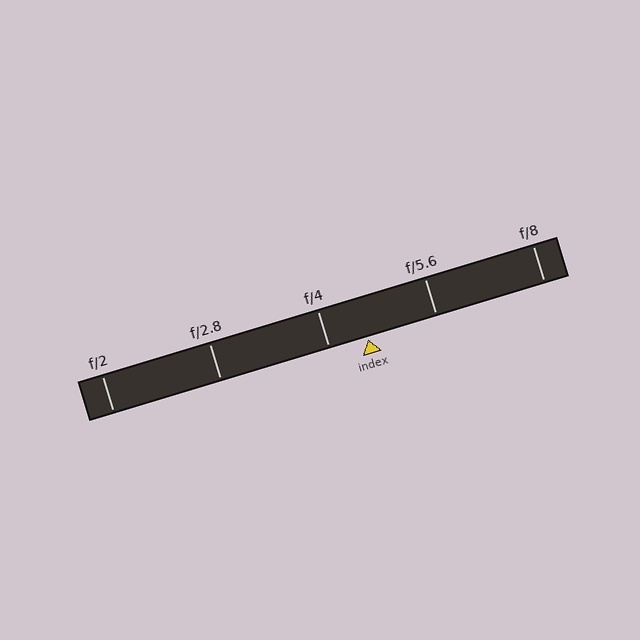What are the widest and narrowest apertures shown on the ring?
The widest aperture shown is f/2 and the narrowest is f/8.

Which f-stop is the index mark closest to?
The index mark is closest to f/4.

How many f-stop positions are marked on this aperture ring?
There are 5 f-stop positions marked.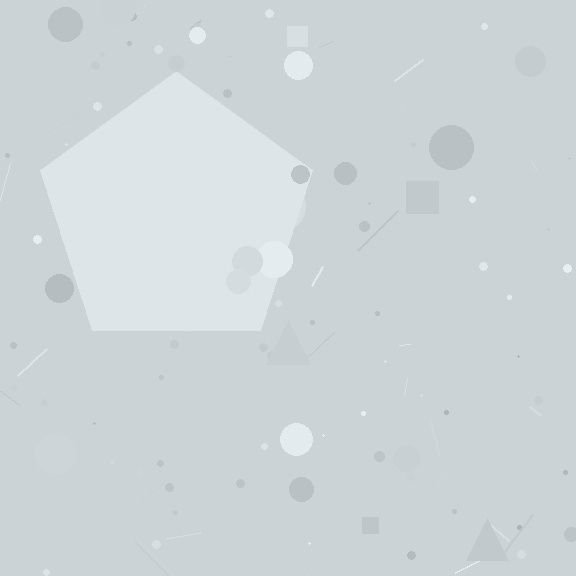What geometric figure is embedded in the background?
A pentagon is embedded in the background.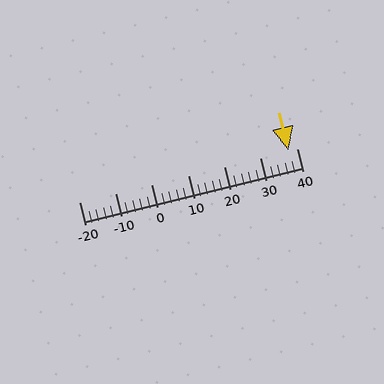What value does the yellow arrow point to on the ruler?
The yellow arrow points to approximately 38.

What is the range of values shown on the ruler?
The ruler shows values from -20 to 40.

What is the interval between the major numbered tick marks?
The major tick marks are spaced 10 units apart.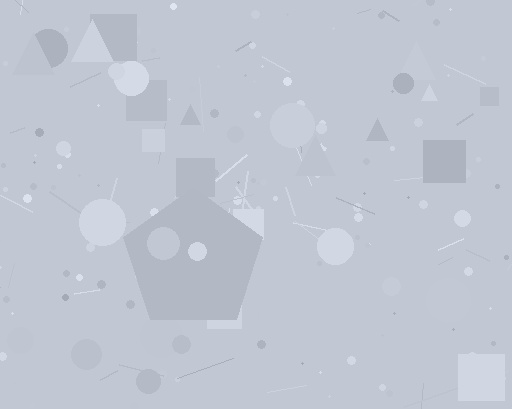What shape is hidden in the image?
A pentagon is hidden in the image.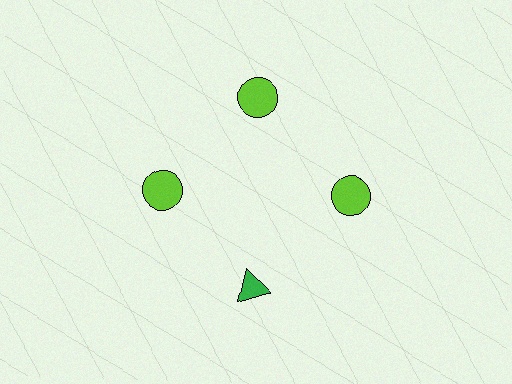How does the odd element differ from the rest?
It differs in both color (green instead of lime) and shape (triangle instead of circle).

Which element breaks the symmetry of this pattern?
The green triangle at roughly the 6 o'clock position breaks the symmetry. All other shapes are lime circles.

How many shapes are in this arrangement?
There are 4 shapes arranged in a ring pattern.